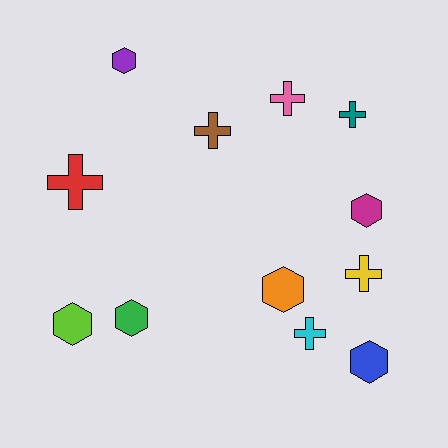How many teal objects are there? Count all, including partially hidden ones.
There is 1 teal object.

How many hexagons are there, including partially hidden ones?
There are 6 hexagons.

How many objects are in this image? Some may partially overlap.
There are 12 objects.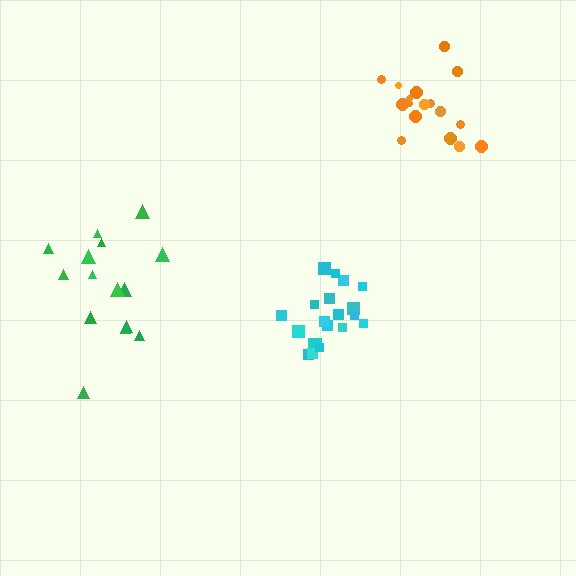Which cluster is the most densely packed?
Cyan.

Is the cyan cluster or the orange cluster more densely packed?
Cyan.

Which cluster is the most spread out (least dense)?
Green.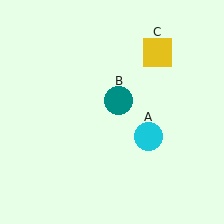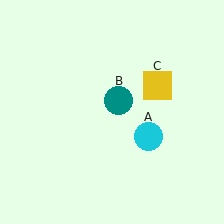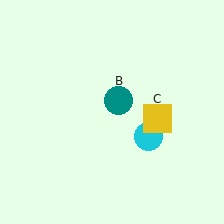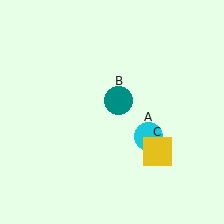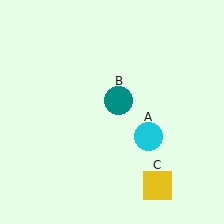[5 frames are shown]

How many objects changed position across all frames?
1 object changed position: yellow square (object C).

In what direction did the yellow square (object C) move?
The yellow square (object C) moved down.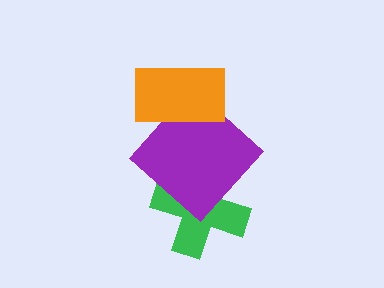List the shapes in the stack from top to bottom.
From top to bottom: the orange rectangle, the purple diamond, the green cross.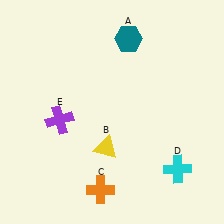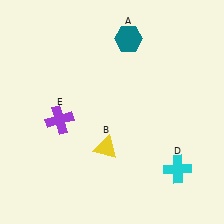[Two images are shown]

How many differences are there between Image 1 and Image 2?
There is 1 difference between the two images.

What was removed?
The orange cross (C) was removed in Image 2.